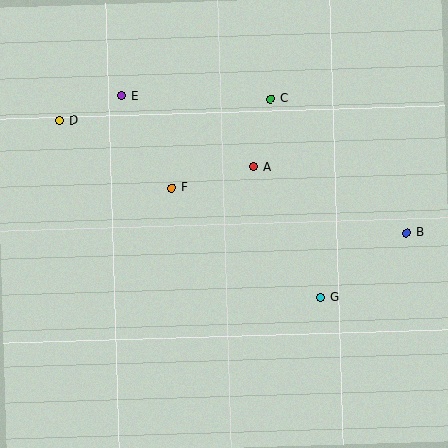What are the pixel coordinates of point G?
Point G is at (321, 297).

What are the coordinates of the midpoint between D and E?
The midpoint between D and E is at (91, 108).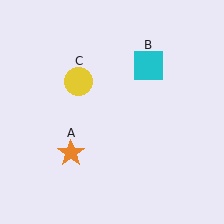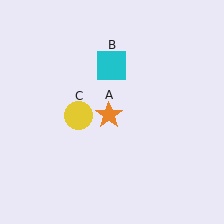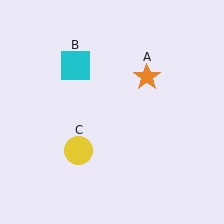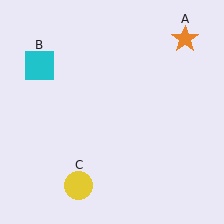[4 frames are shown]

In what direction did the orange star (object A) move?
The orange star (object A) moved up and to the right.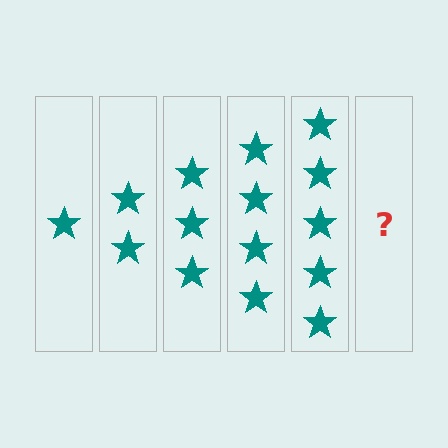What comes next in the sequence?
The next element should be 6 stars.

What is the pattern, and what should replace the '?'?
The pattern is that each step adds one more star. The '?' should be 6 stars.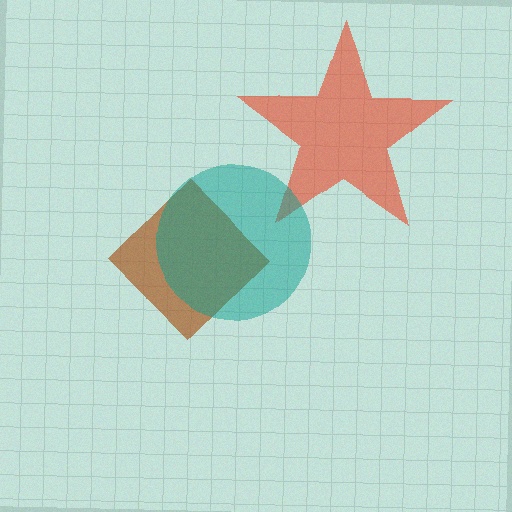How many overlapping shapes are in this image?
There are 3 overlapping shapes in the image.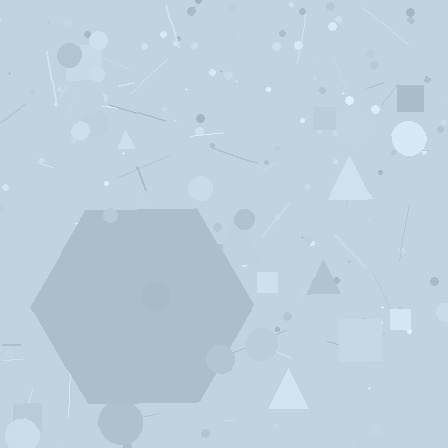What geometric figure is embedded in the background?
A hexagon is embedded in the background.